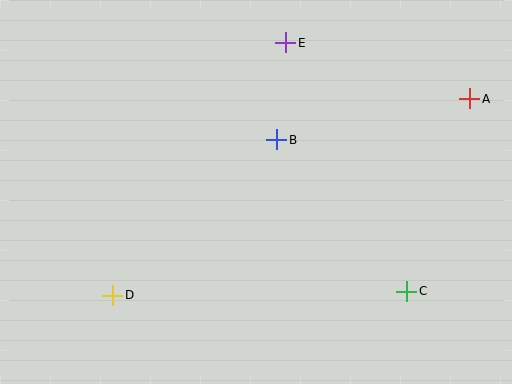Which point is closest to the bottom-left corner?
Point D is closest to the bottom-left corner.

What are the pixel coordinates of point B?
Point B is at (277, 140).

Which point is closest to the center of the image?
Point B at (277, 140) is closest to the center.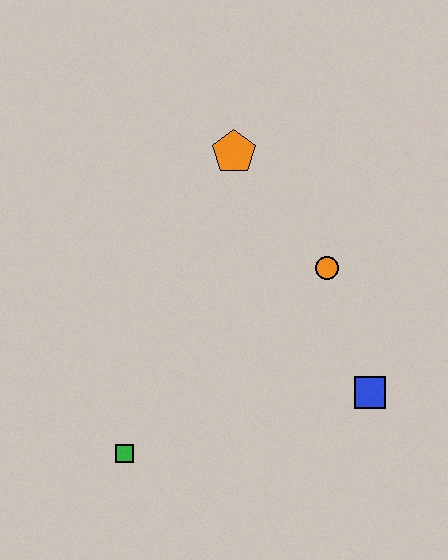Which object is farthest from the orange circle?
The green square is farthest from the orange circle.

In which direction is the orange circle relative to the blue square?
The orange circle is above the blue square.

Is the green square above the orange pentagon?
No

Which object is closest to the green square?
The blue square is closest to the green square.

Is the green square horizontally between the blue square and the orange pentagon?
No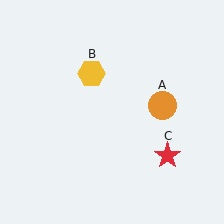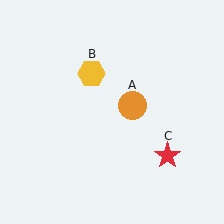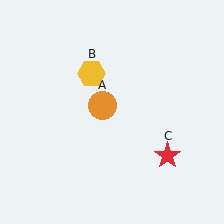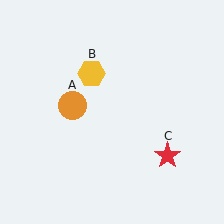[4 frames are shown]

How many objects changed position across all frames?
1 object changed position: orange circle (object A).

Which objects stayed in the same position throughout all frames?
Yellow hexagon (object B) and red star (object C) remained stationary.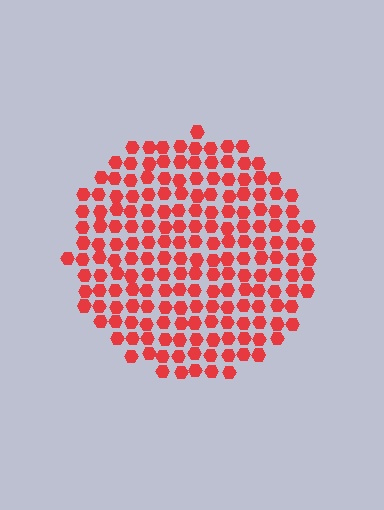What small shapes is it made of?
It is made of small hexagons.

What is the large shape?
The large shape is a circle.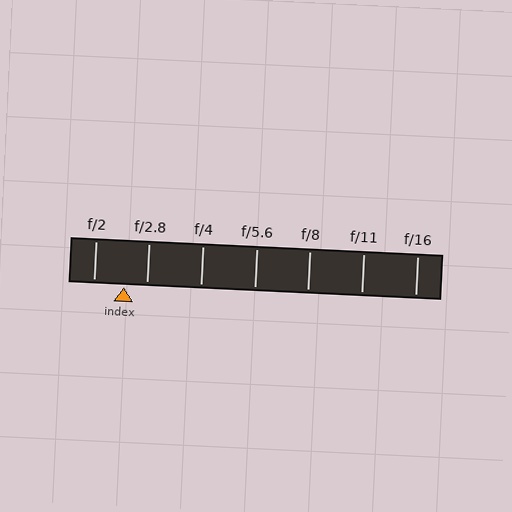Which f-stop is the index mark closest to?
The index mark is closest to f/2.8.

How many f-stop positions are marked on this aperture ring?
There are 7 f-stop positions marked.